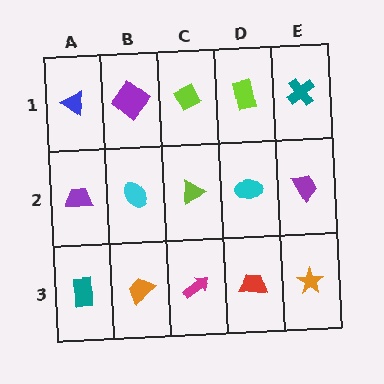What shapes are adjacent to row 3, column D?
A cyan ellipse (row 2, column D), a magenta arrow (row 3, column C), an orange star (row 3, column E).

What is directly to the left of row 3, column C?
An orange trapezoid.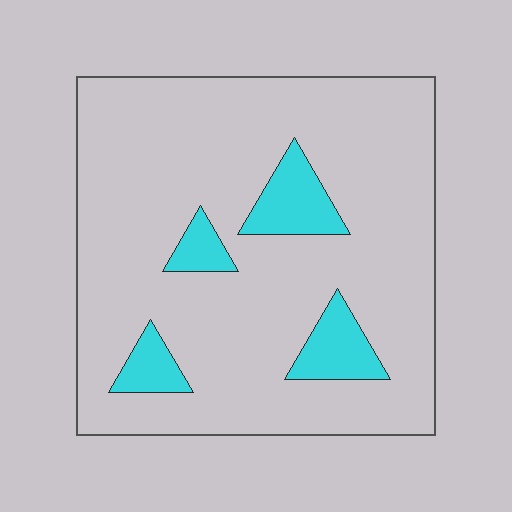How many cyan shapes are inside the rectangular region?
4.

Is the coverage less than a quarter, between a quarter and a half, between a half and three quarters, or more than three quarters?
Less than a quarter.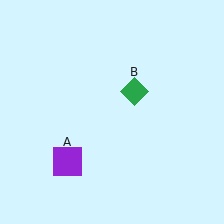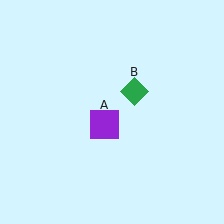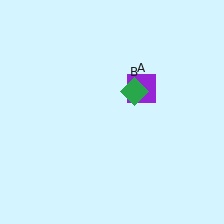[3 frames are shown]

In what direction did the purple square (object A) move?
The purple square (object A) moved up and to the right.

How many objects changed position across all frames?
1 object changed position: purple square (object A).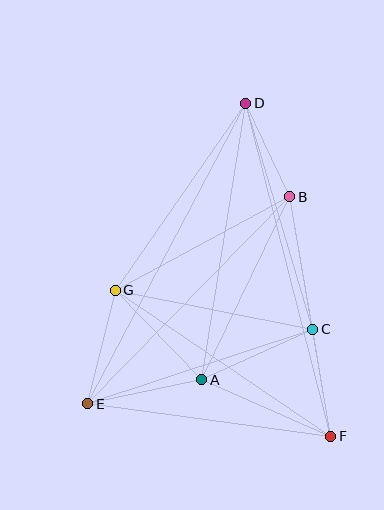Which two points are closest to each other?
Points B and D are closest to each other.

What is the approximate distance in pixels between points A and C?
The distance between A and C is approximately 122 pixels.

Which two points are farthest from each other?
Points D and F are farthest from each other.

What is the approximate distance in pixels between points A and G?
The distance between A and G is approximately 125 pixels.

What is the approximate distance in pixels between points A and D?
The distance between A and D is approximately 280 pixels.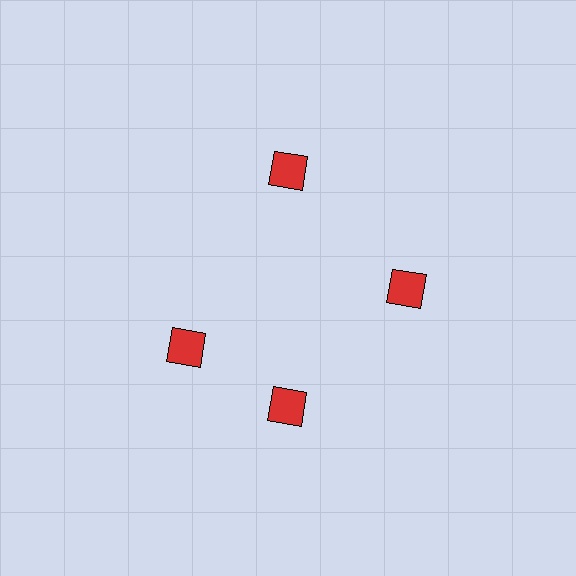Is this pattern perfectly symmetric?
No. The 4 red squares are arranged in a ring, but one element near the 9 o'clock position is rotated out of alignment along the ring, breaking the 4-fold rotational symmetry.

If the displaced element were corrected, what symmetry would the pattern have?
It would have 4-fold rotational symmetry — the pattern would map onto itself every 90 degrees.